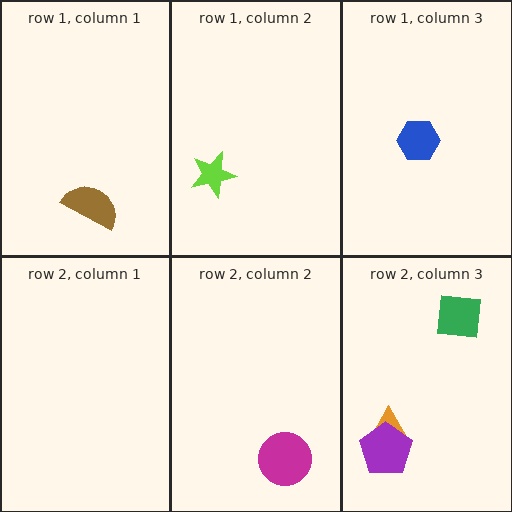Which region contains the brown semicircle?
The row 1, column 1 region.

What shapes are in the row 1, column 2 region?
The lime star.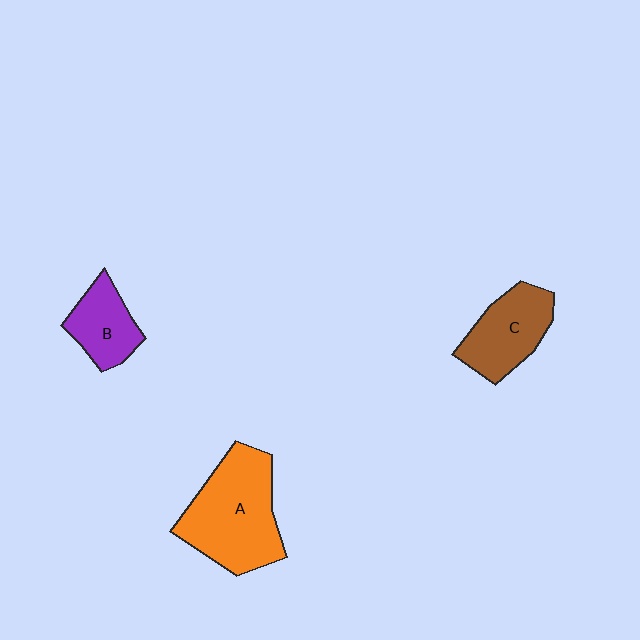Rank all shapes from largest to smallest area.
From largest to smallest: A (orange), C (brown), B (purple).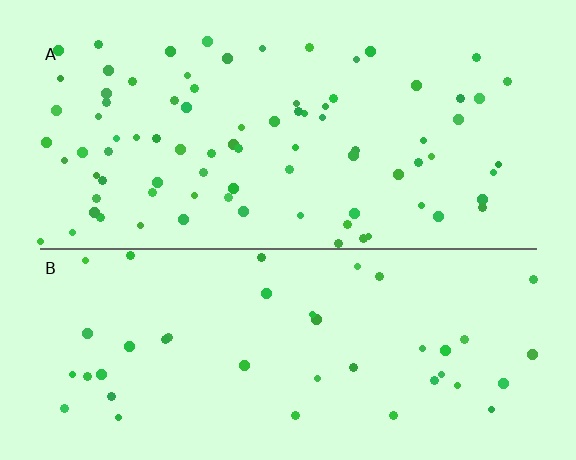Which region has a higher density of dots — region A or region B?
A (the top).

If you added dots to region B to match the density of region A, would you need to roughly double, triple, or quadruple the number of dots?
Approximately double.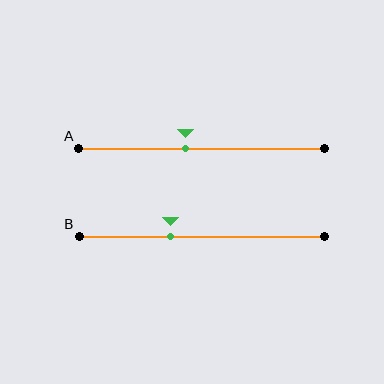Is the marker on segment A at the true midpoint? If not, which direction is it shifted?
No, the marker on segment A is shifted to the left by about 6% of the segment length.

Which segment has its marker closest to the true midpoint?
Segment A has its marker closest to the true midpoint.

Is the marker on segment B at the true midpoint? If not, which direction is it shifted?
No, the marker on segment B is shifted to the left by about 13% of the segment length.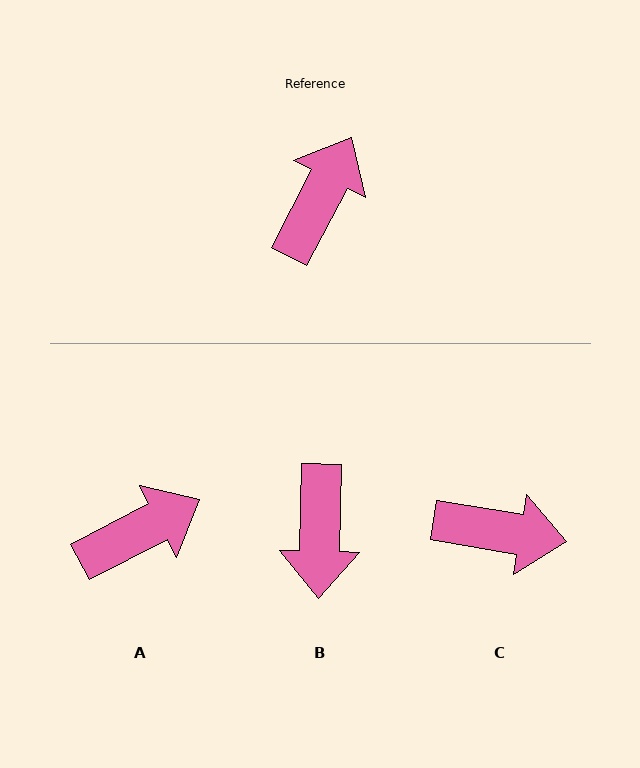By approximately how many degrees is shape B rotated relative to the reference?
Approximately 154 degrees clockwise.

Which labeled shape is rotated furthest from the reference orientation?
B, about 154 degrees away.